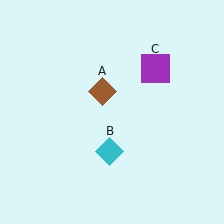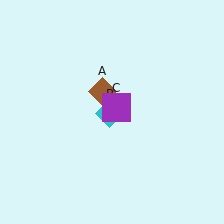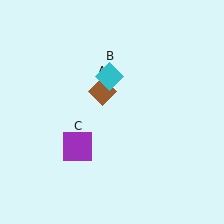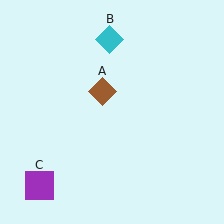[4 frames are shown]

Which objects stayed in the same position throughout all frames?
Brown diamond (object A) remained stationary.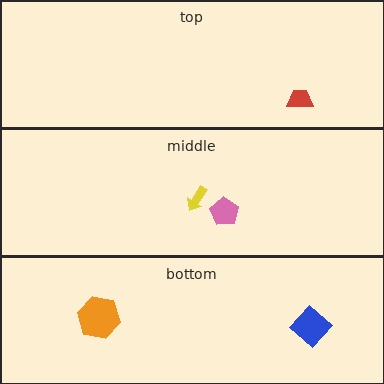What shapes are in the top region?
The red trapezoid.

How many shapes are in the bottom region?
2.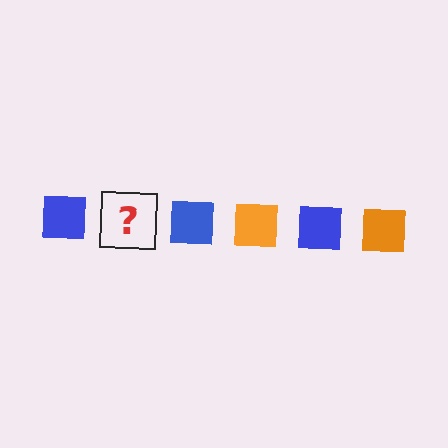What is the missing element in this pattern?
The missing element is an orange square.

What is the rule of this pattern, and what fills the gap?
The rule is that the pattern cycles through blue, orange squares. The gap should be filled with an orange square.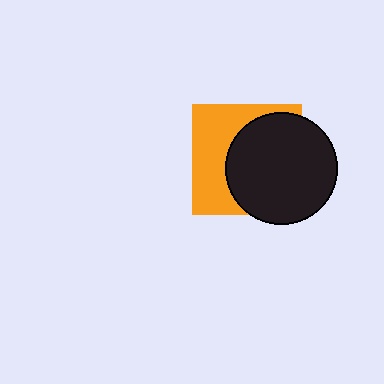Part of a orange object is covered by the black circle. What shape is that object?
It is a square.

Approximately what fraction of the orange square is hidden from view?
Roughly 56% of the orange square is hidden behind the black circle.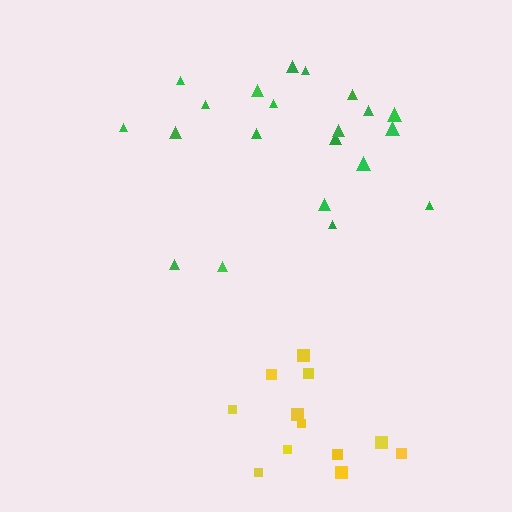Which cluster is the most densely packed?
Yellow.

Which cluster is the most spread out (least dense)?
Green.